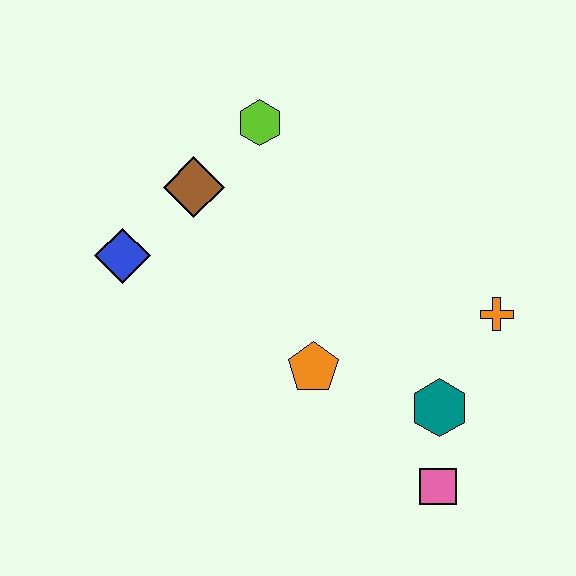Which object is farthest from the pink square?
The lime hexagon is farthest from the pink square.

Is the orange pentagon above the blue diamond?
No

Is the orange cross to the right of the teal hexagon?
Yes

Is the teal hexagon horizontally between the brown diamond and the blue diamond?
No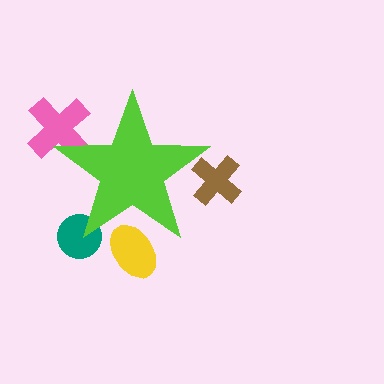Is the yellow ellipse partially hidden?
Yes, the yellow ellipse is partially hidden behind the lime star.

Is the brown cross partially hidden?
Yes, the brown cross is partially hidden behind the lime star.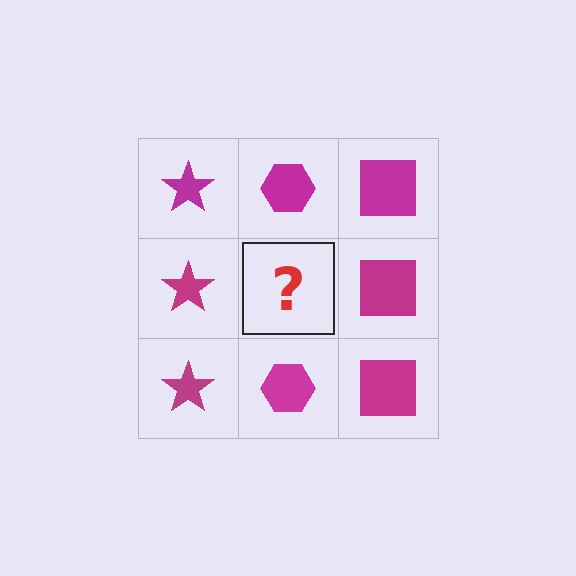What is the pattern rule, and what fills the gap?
The rule is that each column has a consistent shape. The gap should be filled with a magenta hexagon.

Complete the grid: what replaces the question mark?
The question mark should be replaced with a magenta hexagon.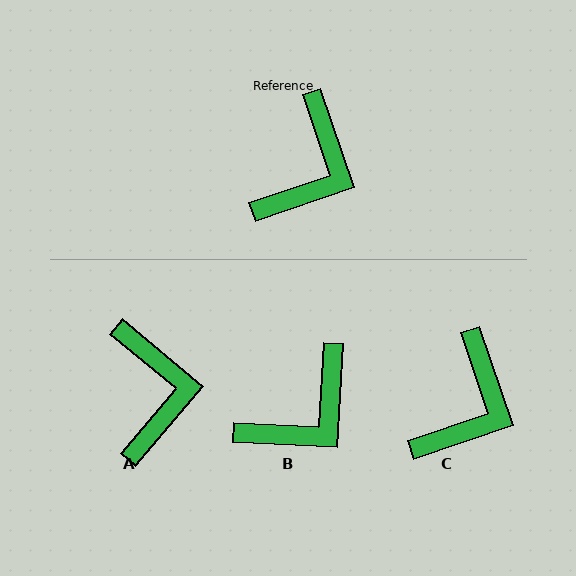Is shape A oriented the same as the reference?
No, it is off by about 31 degrees.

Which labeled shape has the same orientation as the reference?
C.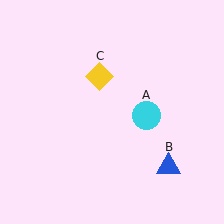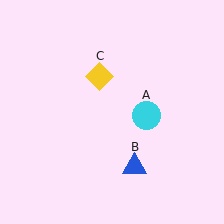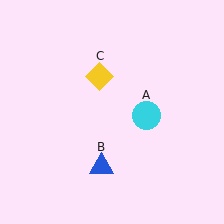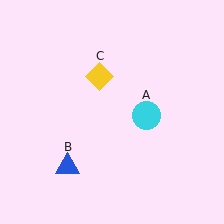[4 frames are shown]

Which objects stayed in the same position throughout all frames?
Cyan circle (object A) and yellow diamond (object C) remained stationary.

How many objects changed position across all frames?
1 object changed position: blue triangle (object B).